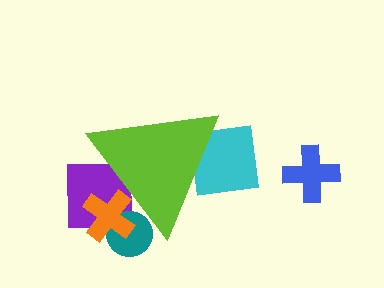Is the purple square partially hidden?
Yes, the purple square is partially hidden behind the lime triangle.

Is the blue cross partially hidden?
No, the blue cross is fully visible.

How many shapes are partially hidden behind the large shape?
4 shapes are partially hidden.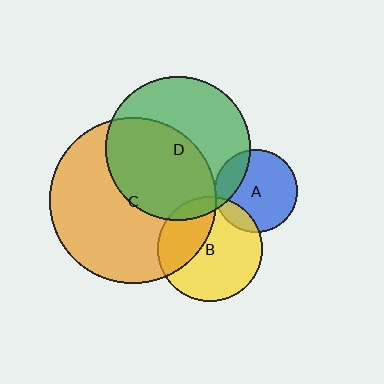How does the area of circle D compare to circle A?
Approximately 3.0 times.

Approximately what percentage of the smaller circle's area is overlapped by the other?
Approximately 15%.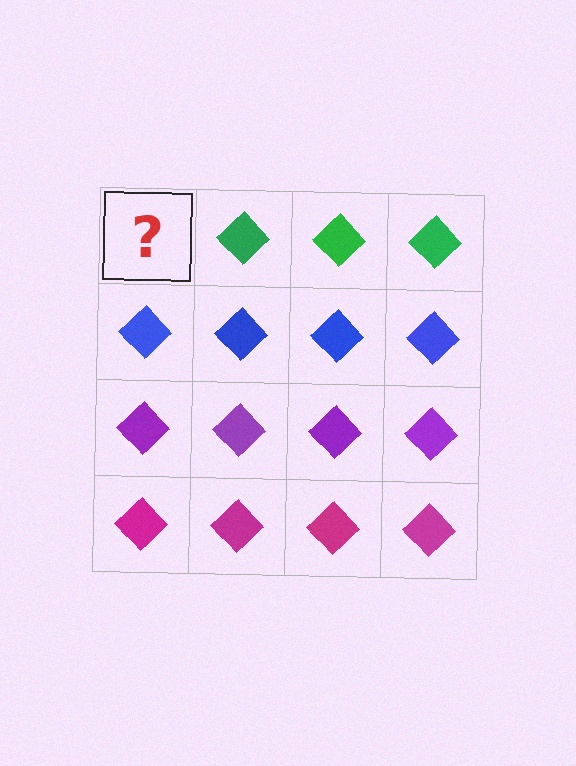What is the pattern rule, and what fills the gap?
The rule is that each row has a consistent color. The gap should be filled with a green diamond.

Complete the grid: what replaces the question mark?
The question mark should be replaced with a green diamond.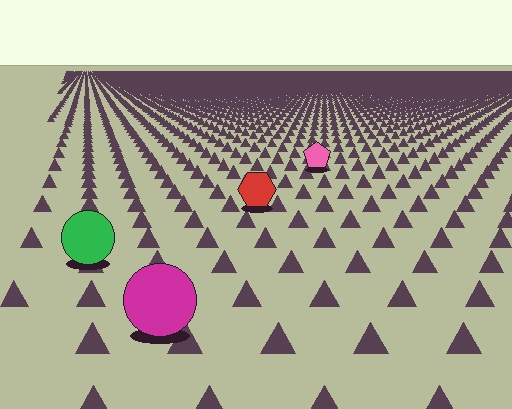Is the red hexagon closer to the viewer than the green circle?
No. The green circle is closer — you can tell from the texture gradient: the ground texture is coarser near it.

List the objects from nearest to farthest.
From nearest to farthest: the magenta circle, the green circle, the red hexagon, the pink pentagon.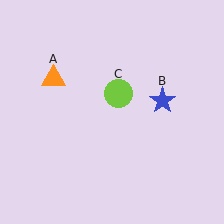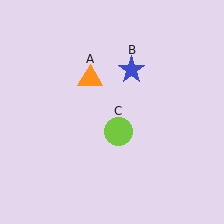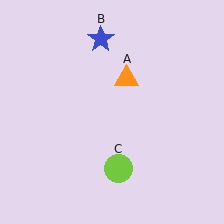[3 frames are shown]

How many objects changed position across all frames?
3 objects changed position: orange triangle (object A), blue star (object B), lime circle (object C).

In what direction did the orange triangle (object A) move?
The orange triangle (object A) moved right.